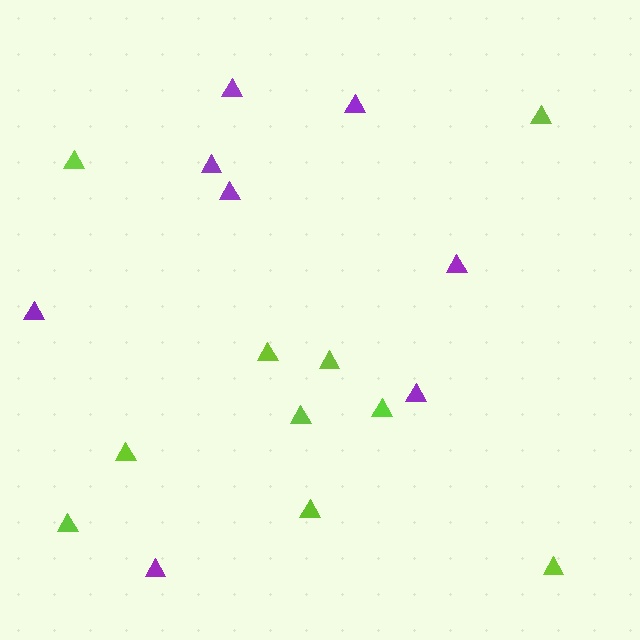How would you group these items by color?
There are 2 groups: one group of lime triangles (10) and one group of purple triangles (8).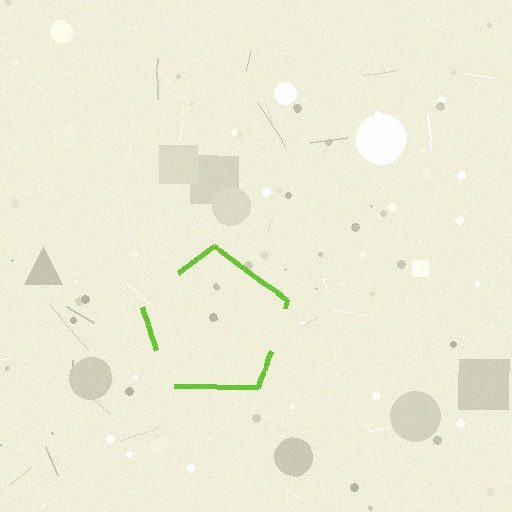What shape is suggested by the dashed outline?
The dashed outline suggests a pentagon.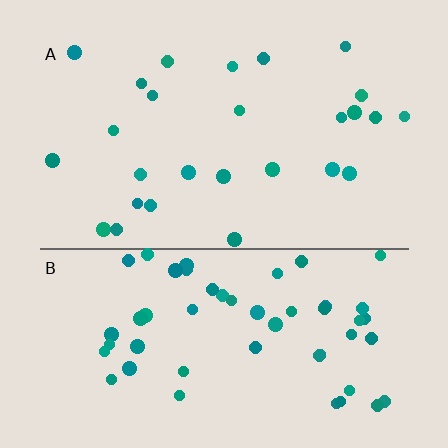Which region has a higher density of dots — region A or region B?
B (the bottom).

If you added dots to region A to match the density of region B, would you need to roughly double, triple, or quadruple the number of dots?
Approximately double.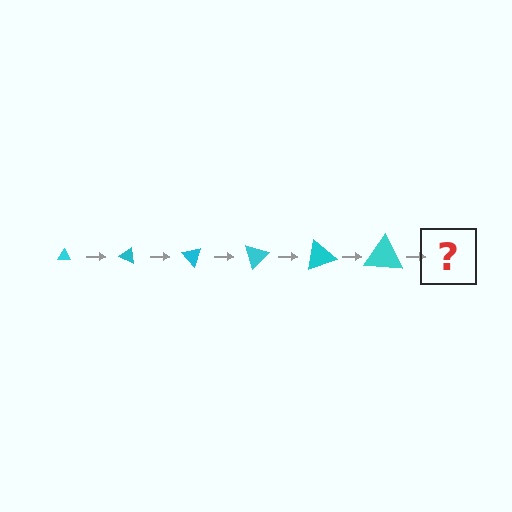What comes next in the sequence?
The next element should be a triangle, larger than the previous one and rotated 150 degrees from the start.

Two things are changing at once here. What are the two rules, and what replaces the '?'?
The two rules are that the triangle grows larger each step and it rotates 25 degrees each step. The '?' should be a triangle, larger than the previous one and rotated 150 degrees from the start.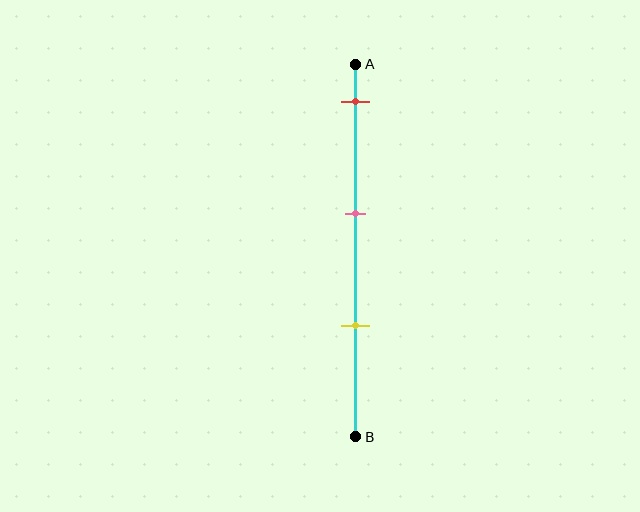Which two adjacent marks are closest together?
The pink and yellow marks are the closest adjacent pair.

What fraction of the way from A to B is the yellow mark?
The yellow mark is approximately 70% (0.7) of the way from A to B.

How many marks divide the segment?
There are 3 marks dividing the segment.